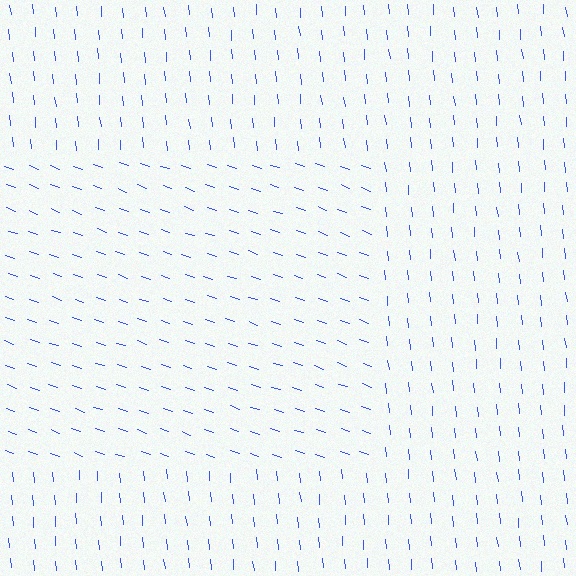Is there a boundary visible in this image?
Yes, there is a texture boundary formed by a change in line orientation.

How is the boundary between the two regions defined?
The boundary is defined purely by a change in line orientation (approximately 65 degrees difference). All lines are the same color and thickness.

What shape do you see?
I see a rectangle.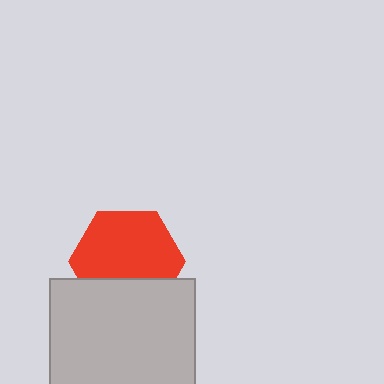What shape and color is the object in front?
The object in front is a light gray rectangle.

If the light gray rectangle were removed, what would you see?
You would see the complete red hexagon.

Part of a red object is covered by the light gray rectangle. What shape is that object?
It is a hexagon.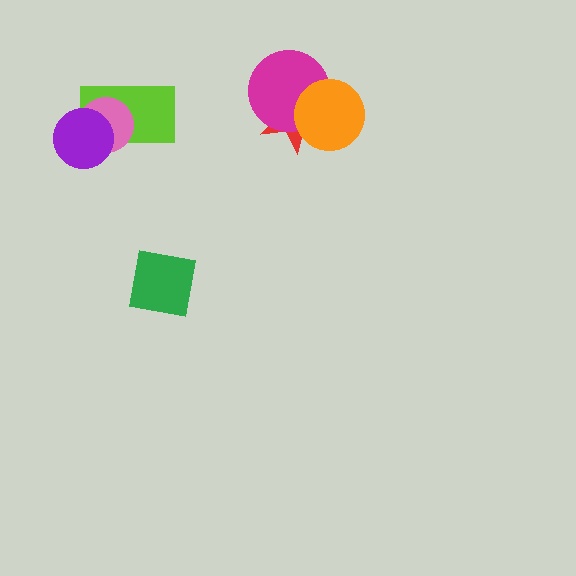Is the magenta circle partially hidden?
Yes, it is partially covered by another shape.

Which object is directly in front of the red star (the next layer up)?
The magenta circle is directly in front of the red star.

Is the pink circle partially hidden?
Yes, it is partially covered by another shape.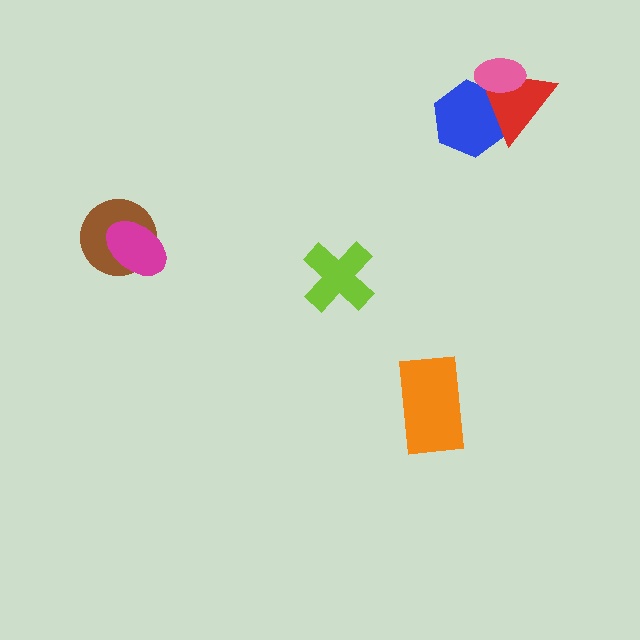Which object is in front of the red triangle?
The pink ellipse is in front of the red triangle.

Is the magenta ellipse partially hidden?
No, no other shape covers it.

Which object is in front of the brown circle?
The magenta ellipse is in front of the brown circle.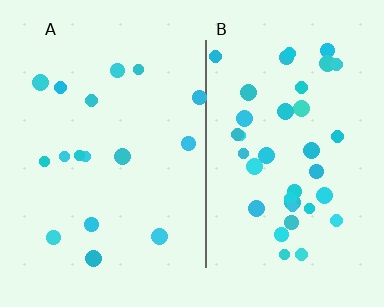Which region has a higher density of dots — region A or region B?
B (the right).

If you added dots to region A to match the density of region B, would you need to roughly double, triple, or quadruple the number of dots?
Approximately double.